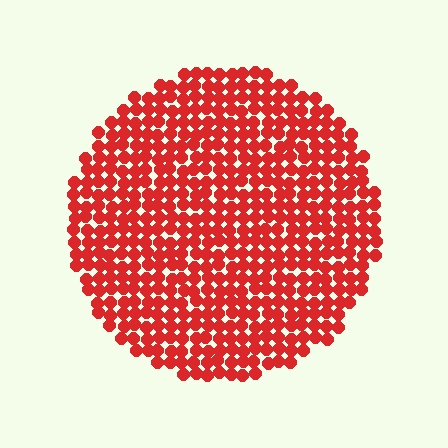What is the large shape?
The large shape is a circle.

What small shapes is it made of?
It is made of small circles.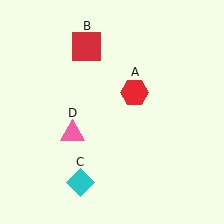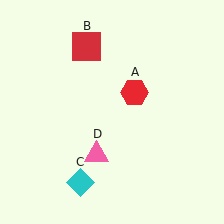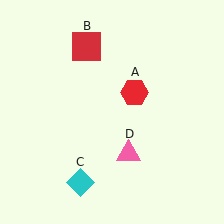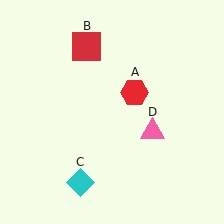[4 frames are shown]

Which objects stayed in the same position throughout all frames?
Red hexagon (object A) and red square (object B) and cyan diamond (object C) remained stationary.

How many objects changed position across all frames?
1 object changed position: pink triangle (object D).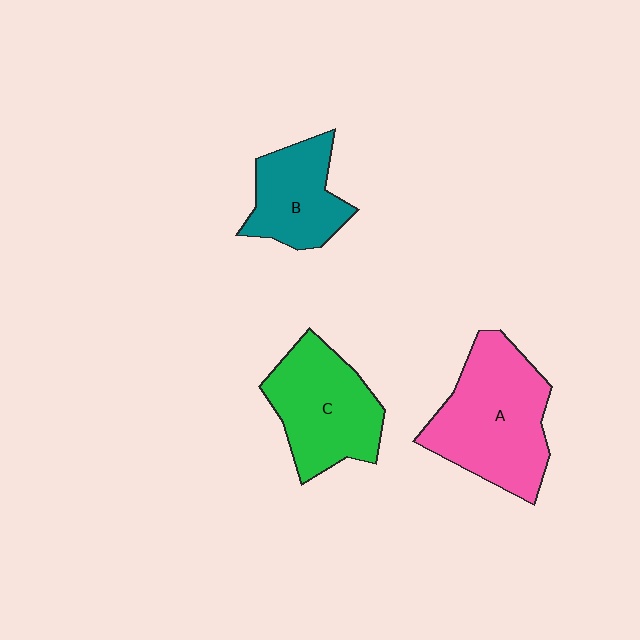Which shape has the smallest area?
Shape B (teal).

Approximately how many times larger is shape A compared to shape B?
Approximately 1.7 times.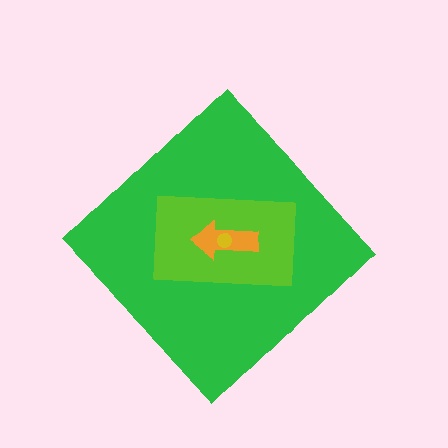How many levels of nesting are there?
4.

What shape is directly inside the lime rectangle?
The orange arrow.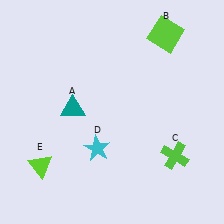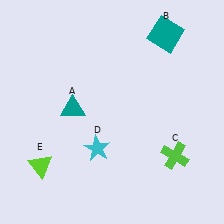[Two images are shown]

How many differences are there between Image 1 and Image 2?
There is 1 difference between the two images.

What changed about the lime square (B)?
In Image 1, B is lime. In Image 2, it changed to teal.